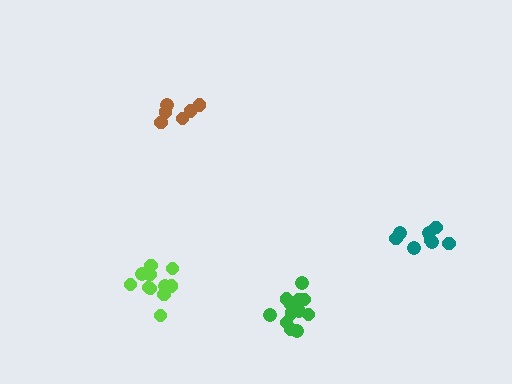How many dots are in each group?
Group 1: 11 dots, Group 2: 6 dots, Group 3: 12 dots, Group 4: 8 dots (37 total).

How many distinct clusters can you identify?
There are 4 distinct clusters.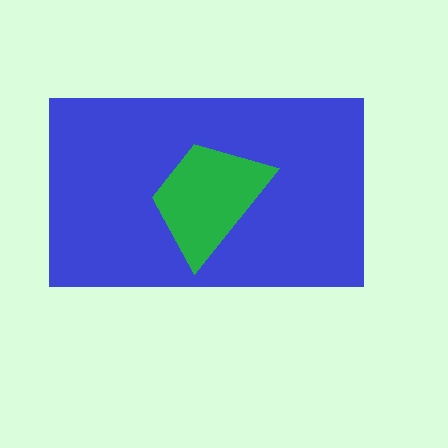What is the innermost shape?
The green trapezoid.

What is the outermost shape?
The blue rectangle.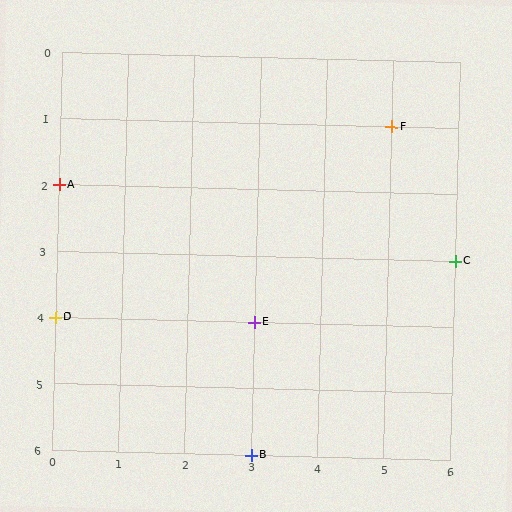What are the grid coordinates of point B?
Point B is at grid coordinates (3, 6).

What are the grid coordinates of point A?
Point A is at grid coordinates (0, 2).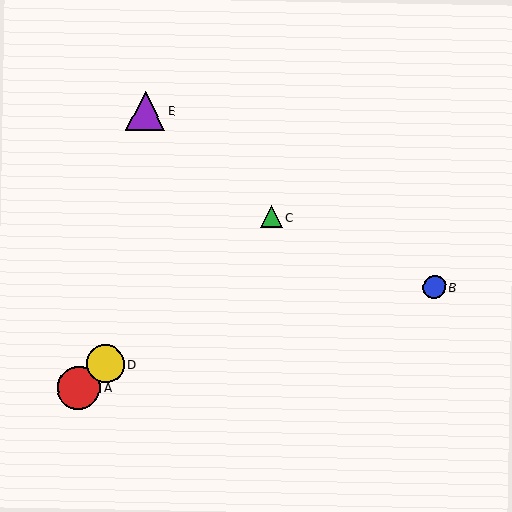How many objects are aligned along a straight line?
3 objects (A, C, D) are aligned along a straight line.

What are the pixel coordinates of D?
Object D is at (105, 364).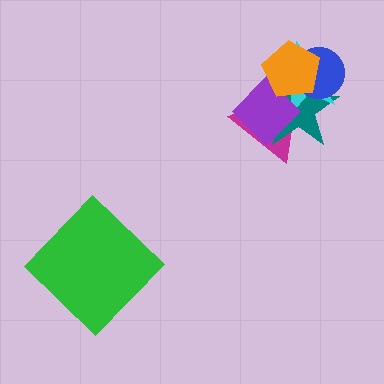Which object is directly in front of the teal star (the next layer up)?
The cyan star is directly in front of the teal star.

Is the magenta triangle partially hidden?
Yes, it is partially covered by another shape.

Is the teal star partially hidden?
Yes, it is partially covered by another shape.